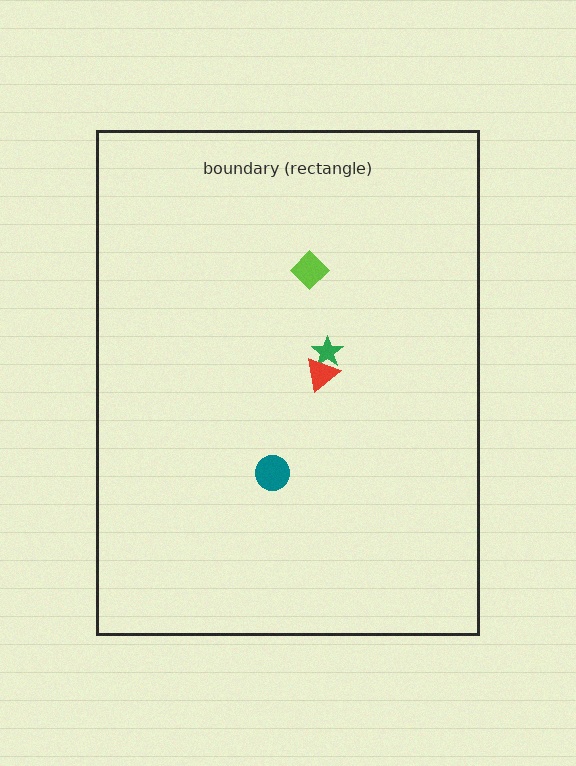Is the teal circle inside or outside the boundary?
Inside.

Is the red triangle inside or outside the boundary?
Inside.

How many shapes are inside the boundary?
4 inside, 0 outside.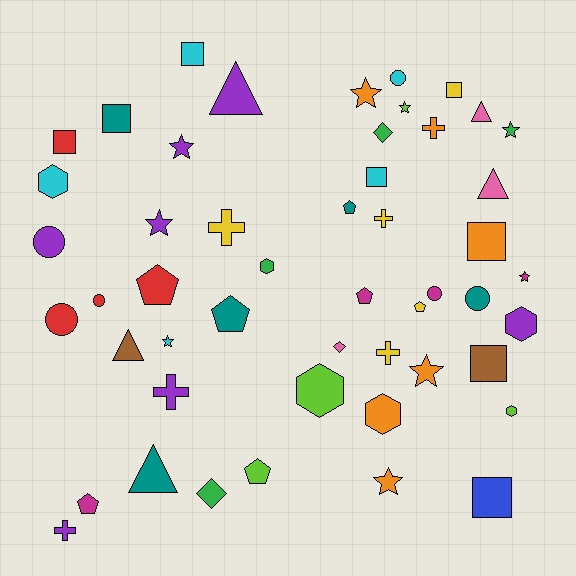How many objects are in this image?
There are 50 objects.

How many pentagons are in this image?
There are 7 pentagons.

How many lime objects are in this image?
There are 4 lime objects.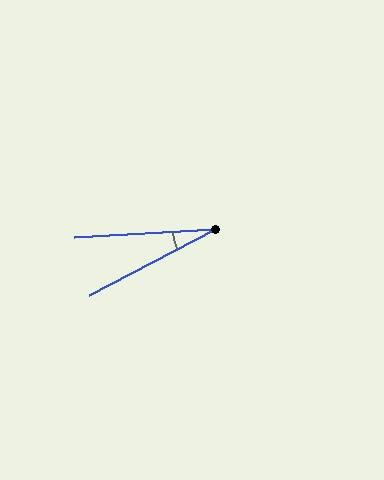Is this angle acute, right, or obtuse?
It is acute.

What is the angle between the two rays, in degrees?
Approximately 24 degrees.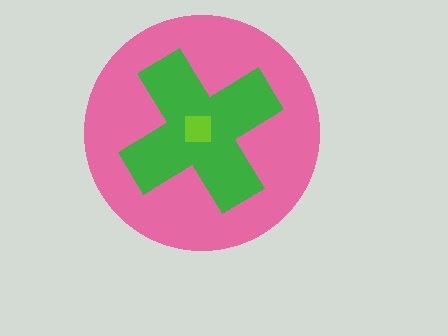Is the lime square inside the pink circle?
Yes.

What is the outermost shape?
The pink circle.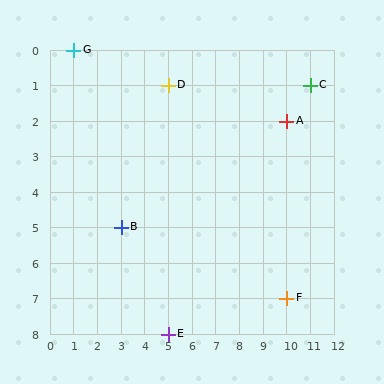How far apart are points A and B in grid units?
Points A and B are 7 columns and 3 rows apart (about 7.6 grid units diagonally).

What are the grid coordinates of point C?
Point C is at grid coordinates (11, 1).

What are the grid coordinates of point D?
Point D is at grid coordinates (5, 1).